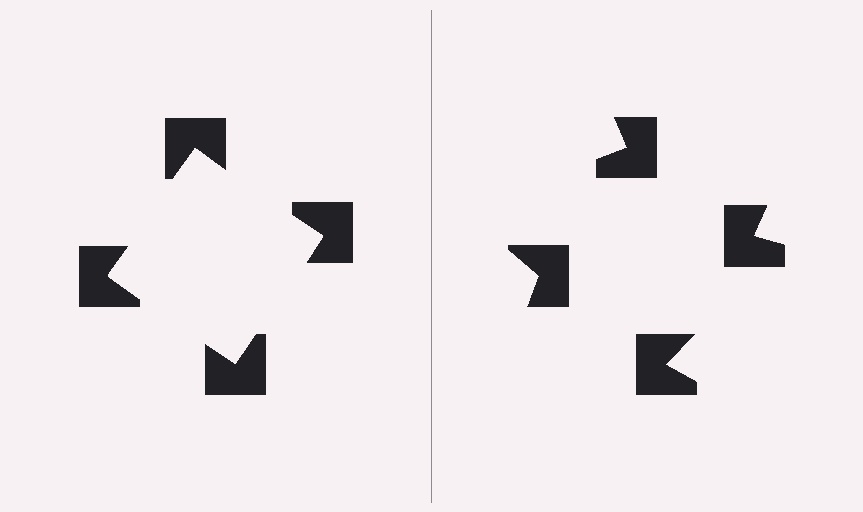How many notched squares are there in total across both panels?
8 — 4 on each side.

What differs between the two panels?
The notched squares are positioned identically on both sides; only the wedge orientations differ. On the left they align to a square; on the right they are misaligned.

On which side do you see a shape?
An illusory square appears on the left side. On the right side the wedge cuts are rotated, so no coherent shape forms.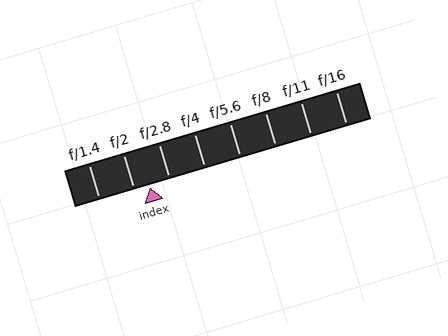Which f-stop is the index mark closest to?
The index mark is closest to f/2.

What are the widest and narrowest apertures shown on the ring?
The widest aperture shown is f/1.4 and the narrowest is f/16.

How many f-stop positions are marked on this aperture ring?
There are 8 f-stop positions marked.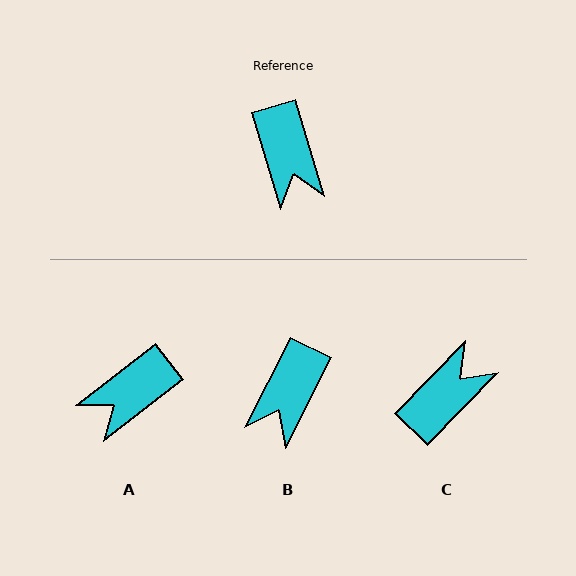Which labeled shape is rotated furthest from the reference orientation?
C, about 119 degrees away.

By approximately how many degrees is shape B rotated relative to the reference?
Approximately 44 degrees clockwise.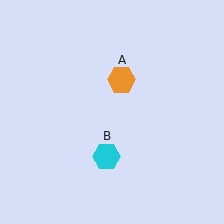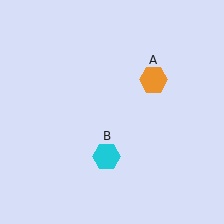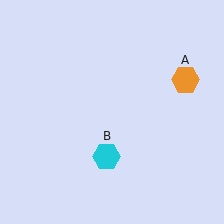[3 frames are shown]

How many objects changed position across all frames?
1 object changed position: orange hexagon (object A).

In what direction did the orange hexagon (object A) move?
The orange hexagon (object A) moved right.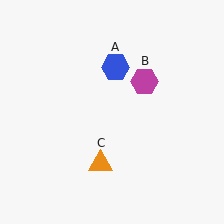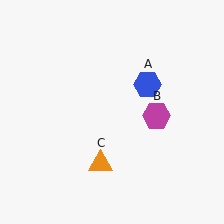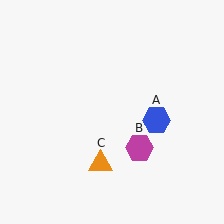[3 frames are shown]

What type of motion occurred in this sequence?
The blue hexagon (object A), magenta hexagon (object B) rotated clockwise around the center of the scene.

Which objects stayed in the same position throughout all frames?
Orange triangle (object C) remained stationary.